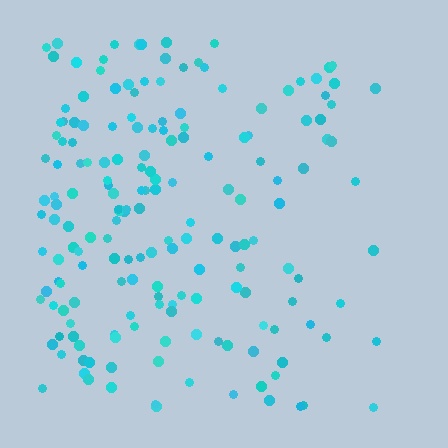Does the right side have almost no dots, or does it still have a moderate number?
Still a moderate number, just noticeably fewer than the left.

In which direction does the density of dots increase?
From right to left, with the left side densest.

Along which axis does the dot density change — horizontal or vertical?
Horizontal.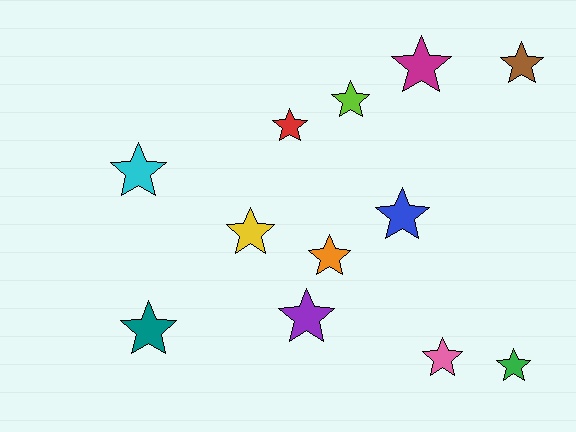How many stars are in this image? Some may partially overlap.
There are 12 stars.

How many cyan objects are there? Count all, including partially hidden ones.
There is 1 cyan object.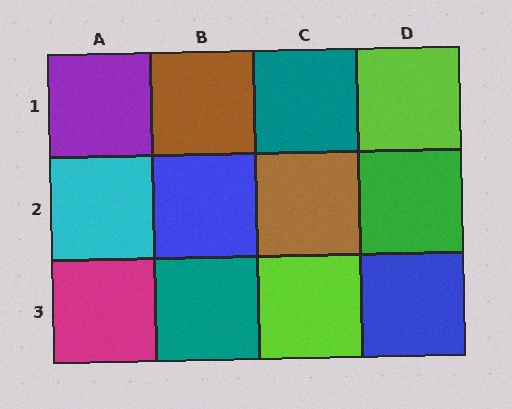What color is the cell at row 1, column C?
Teal.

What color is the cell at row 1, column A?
Purple.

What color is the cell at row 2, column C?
Brown.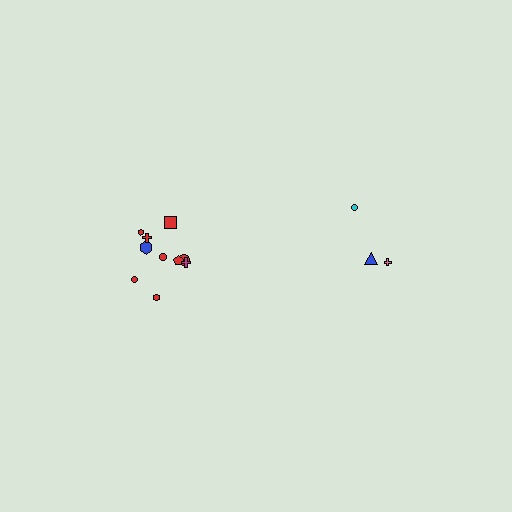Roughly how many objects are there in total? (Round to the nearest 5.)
Roughly 15 objects in total.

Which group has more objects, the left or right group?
The left group.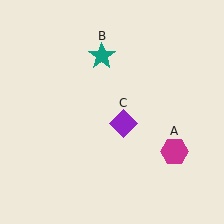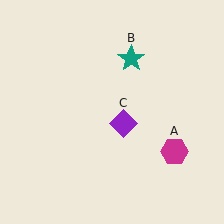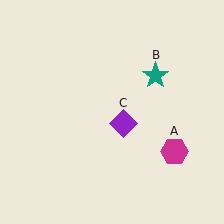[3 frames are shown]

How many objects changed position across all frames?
1 object changed position: teal star (object B).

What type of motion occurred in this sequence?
The teal star (object B) rotated clockwise around the center of the scene.